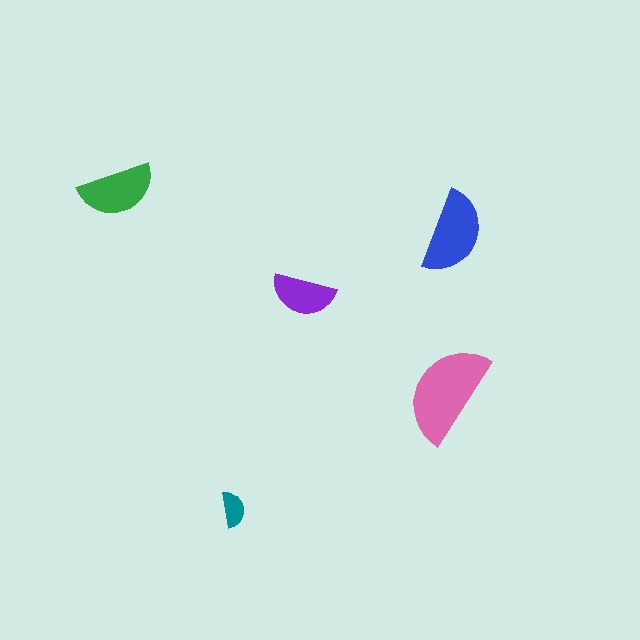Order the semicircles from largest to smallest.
the pink one, the blue one, the green one, the purple one, the teal one.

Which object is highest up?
The green semicircle is topmost.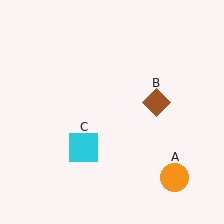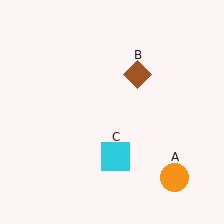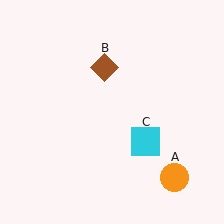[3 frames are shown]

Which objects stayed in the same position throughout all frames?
Orange circle (object A) remained stationary.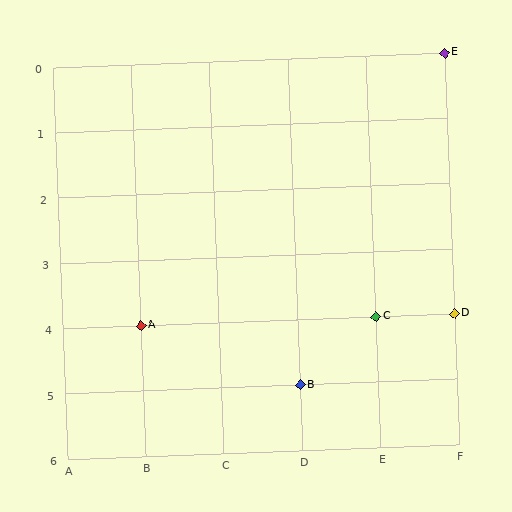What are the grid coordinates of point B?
Point B is at grid coordinates (D, 5).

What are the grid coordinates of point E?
Point E is at grid coordinates (F, 0).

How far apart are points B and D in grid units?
Points B and D are 2 columns and 1 row apart (about 2.2 grid units diagonally).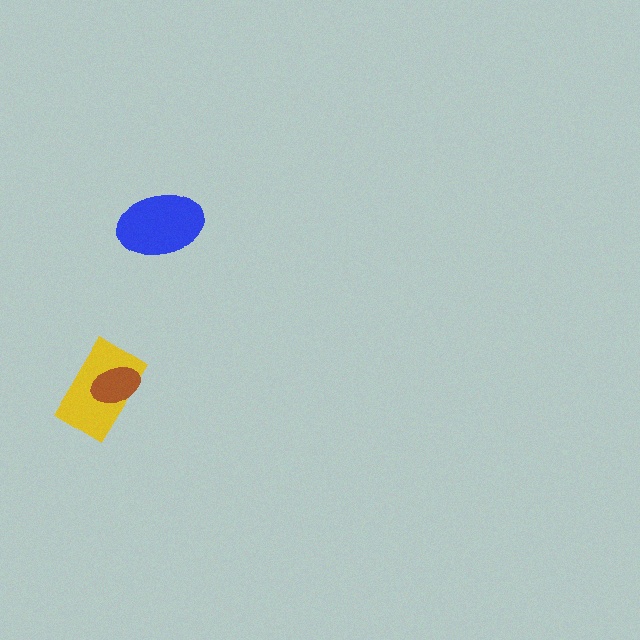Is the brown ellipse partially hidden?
No, no other shape covers it.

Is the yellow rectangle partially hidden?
Yes, it is partially covered by another shape.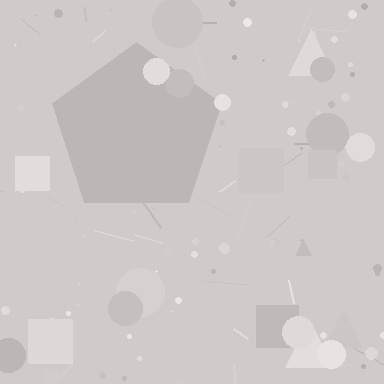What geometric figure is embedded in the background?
A pentagon is embedded in the background.